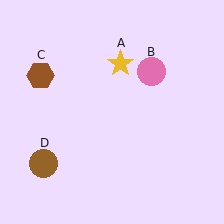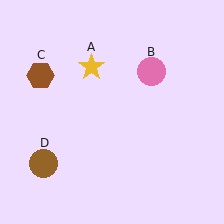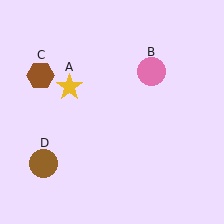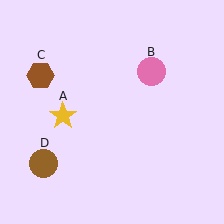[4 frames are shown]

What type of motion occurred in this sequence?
The yellow star (object A) rotated counterclockwise around the center of the scene.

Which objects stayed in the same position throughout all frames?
Pink circle (object B) and brown hexagon (object C) and brown circle (object D) remained stationary.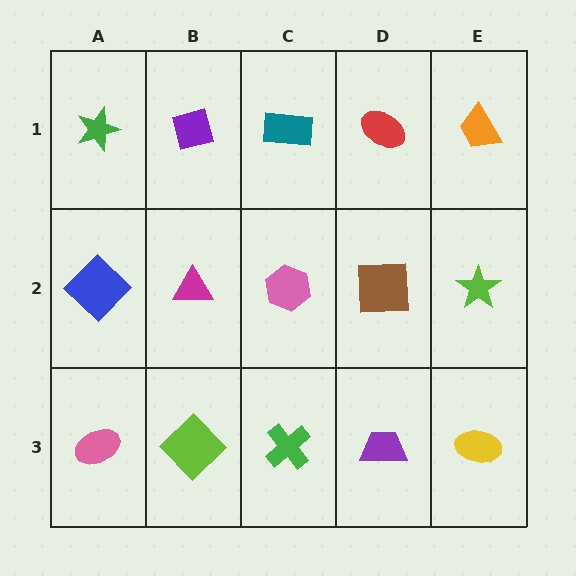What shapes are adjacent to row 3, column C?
A pink hexagon (row 2, column C), a lime diamond (row 3, column B), a purple trapezoid (row 3, column D).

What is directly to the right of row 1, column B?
A teal rectangle.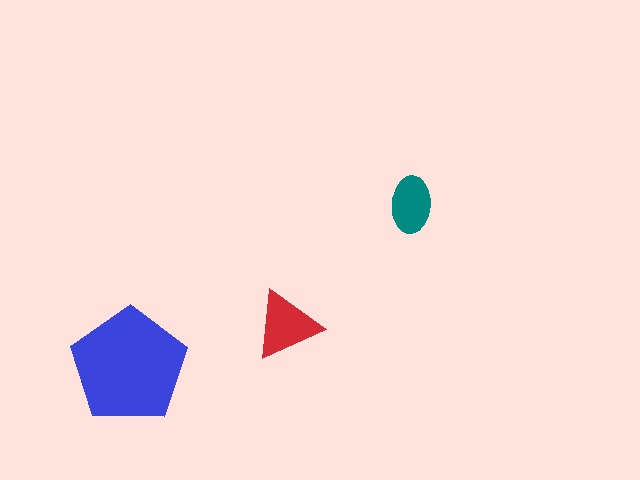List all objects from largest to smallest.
The blue pentagon, the red triangle, the teal ellipse.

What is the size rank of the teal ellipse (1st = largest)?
3rd.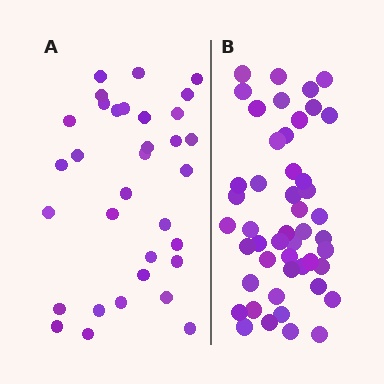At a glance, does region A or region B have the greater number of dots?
Region B (the right region) has more dots.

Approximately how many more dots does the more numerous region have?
Region B has approximately 15 more dots than region A.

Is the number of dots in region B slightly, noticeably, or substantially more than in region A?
Region B has substantially more. The ratio is roughly 1.5 to 1.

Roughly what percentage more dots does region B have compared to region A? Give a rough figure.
About 45% more.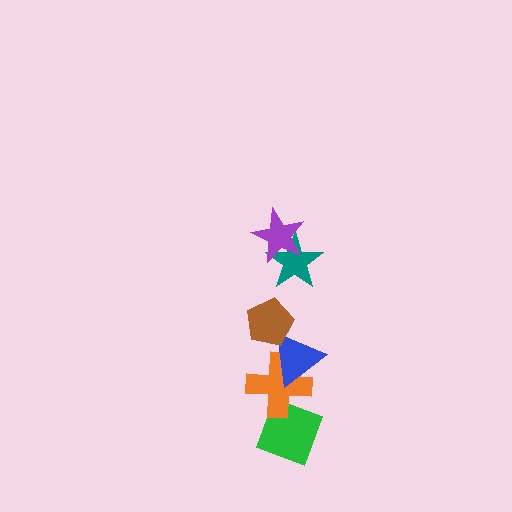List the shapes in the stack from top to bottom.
From top to bottom: the purple star, the teal star, the brown pentagon, the blue triangle, the orange cross, the green diamond.